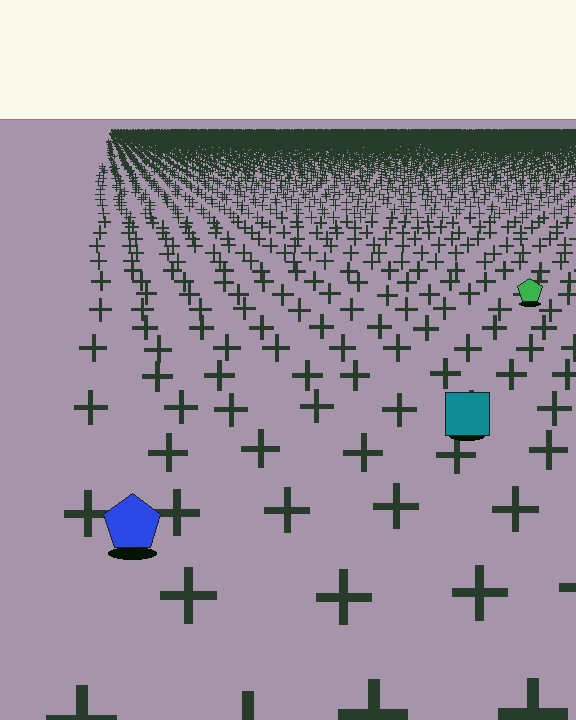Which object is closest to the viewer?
The blue pentagon is closest. The texture marks near it are larger and more spread out.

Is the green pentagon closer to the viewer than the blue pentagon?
No. The blue pentagon is closer — you can tell from the texture gradient: the ground texture is coarser near it.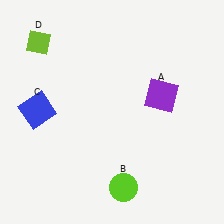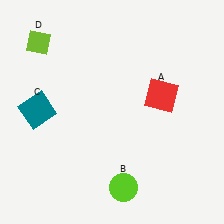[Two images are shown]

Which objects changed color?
A changed from purple to red. C changed from blue to teal.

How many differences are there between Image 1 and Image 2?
There are 2 differences between the two images.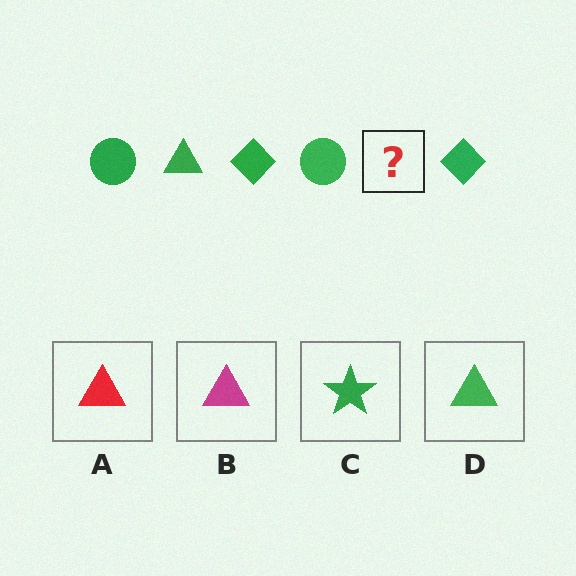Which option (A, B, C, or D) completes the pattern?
D.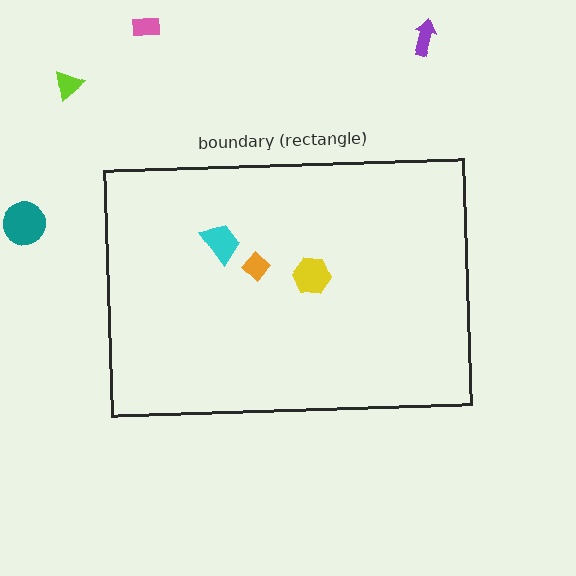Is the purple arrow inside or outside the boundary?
Outside.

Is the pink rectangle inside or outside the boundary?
Outside.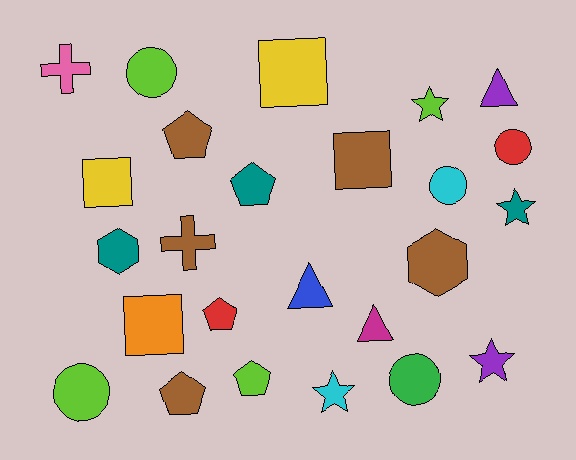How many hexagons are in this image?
There are 2 hexagons.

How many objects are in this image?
There are 25 objects.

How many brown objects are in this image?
There are 5 brown objects.